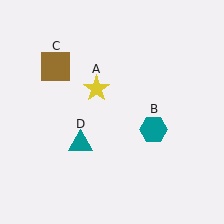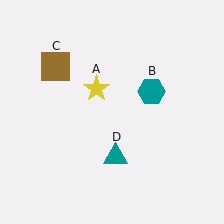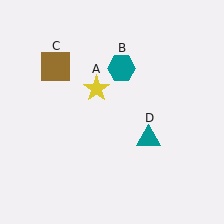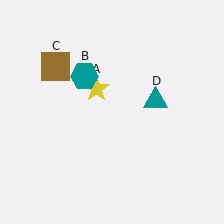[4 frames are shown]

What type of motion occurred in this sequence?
The teal hexagon (object B), teal triangle (object D) rotated counterclockwise around the center of the scene.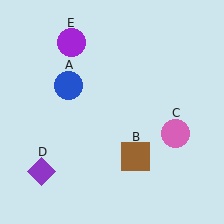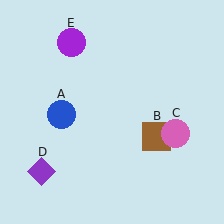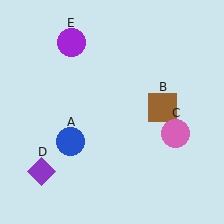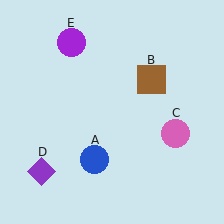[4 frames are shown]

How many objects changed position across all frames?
2 objects changed position: blue circle (object A), brown square (object B).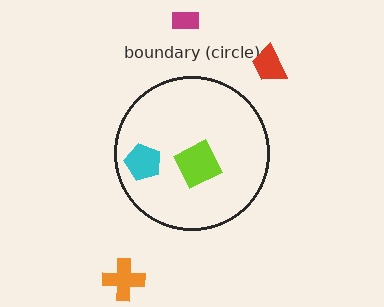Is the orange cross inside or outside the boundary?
Outside.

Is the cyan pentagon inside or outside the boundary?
Inside.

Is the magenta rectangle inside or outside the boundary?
Outside.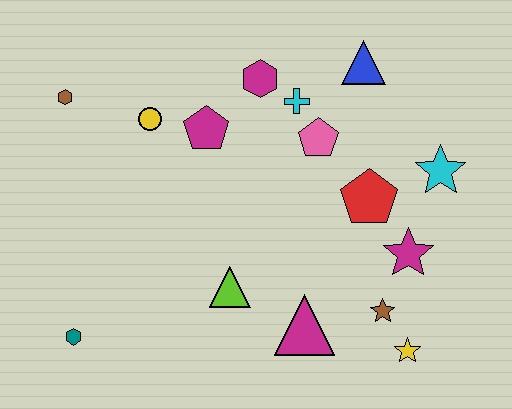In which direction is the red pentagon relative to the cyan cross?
The red pentagon is below the cyan cross.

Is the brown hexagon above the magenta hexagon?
No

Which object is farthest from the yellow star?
The brown hexagon is farthest from the yellow star.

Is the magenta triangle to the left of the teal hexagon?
No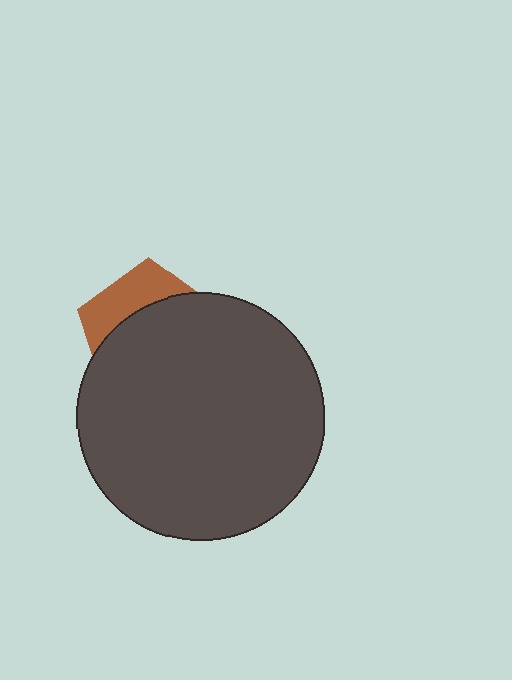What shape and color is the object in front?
The object in front is a dark gray circle.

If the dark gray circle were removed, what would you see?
You would see the complete brown pentagon.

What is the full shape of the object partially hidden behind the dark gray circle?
The partially hidden object is a brown pentagon.